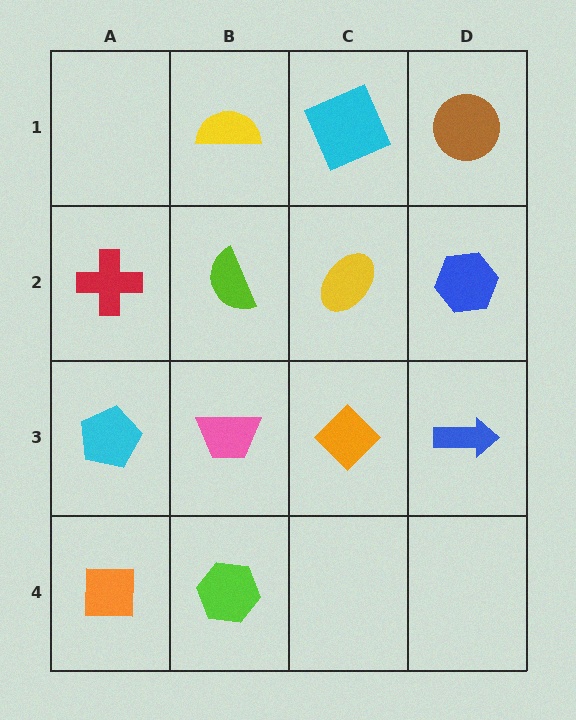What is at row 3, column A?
A cyan pentagon.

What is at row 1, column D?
A brown circle.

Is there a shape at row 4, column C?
No, that cell is empty.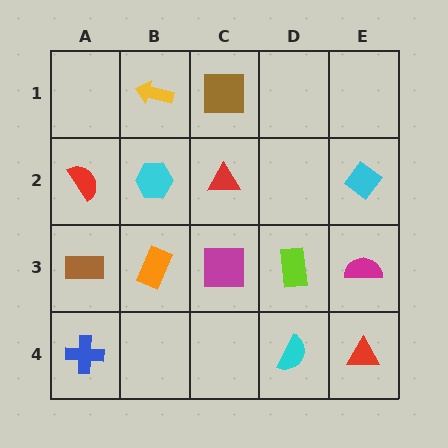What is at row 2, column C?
A red triangle.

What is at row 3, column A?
A brown rectangle.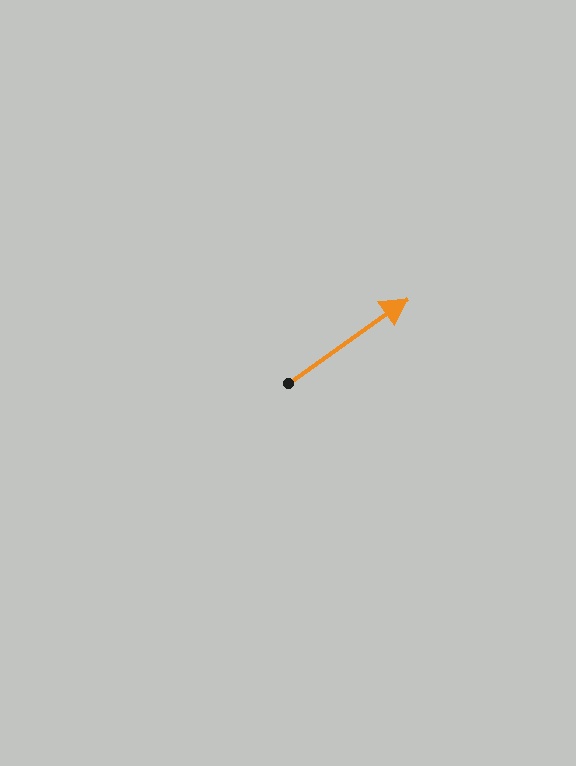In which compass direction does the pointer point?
Northeast.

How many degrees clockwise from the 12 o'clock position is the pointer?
Approximately 55 degrees.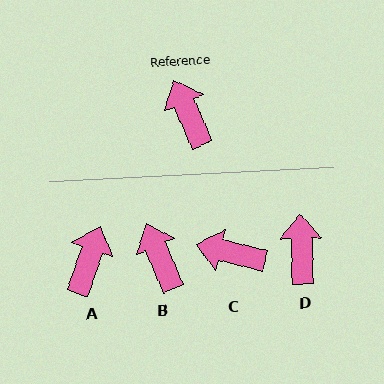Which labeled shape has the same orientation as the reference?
B.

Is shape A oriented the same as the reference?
No, it is off by about 42 degrees.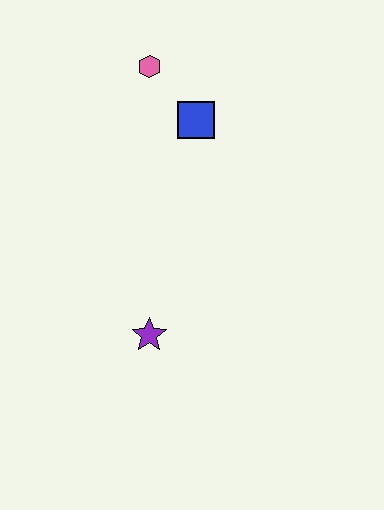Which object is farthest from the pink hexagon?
The purple star is farthest from the pink hexagon.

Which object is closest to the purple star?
The blue square is closest to the purple star.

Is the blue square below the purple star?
No